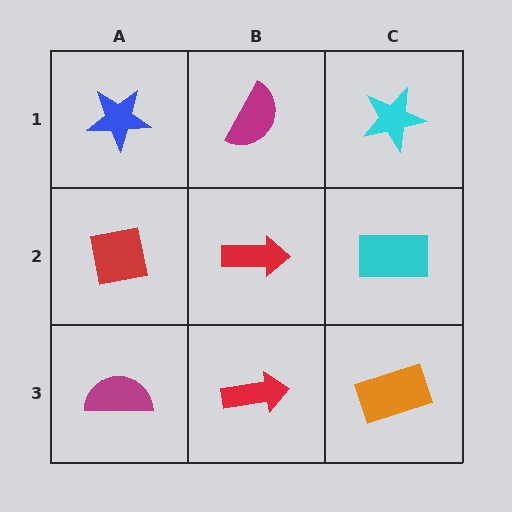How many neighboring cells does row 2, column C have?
3.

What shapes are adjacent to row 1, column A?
A red square (row 2, column A), a magenta semicircle (row 1, column B).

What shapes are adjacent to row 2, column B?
A magenta semicircle (row 1, column B), a red arrow (row 3, column B), a red square (row 2, column A), a cyan rectangle (row 2, column C).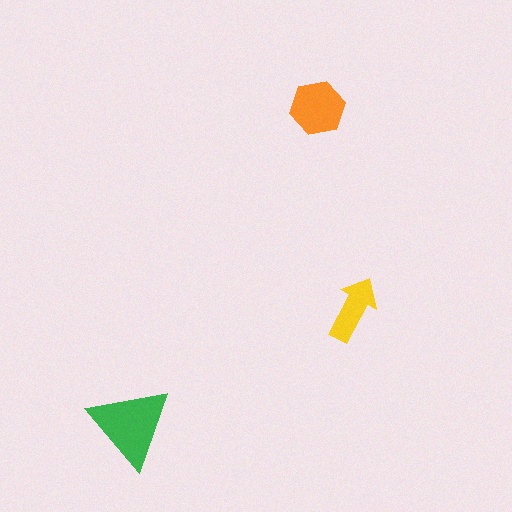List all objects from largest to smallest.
The green triangle, the orange hexagon, the yellow arrow.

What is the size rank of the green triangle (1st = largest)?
1st.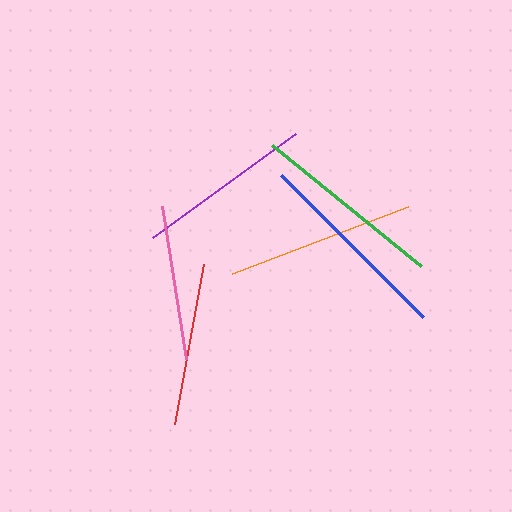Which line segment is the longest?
The blue line is the longest at approximately 201 pixels.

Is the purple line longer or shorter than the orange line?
The orange line is longer than the purple line.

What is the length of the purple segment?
The purple segment is approximately 177 pixels long.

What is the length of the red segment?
The red segment is approximately 163 pixels long.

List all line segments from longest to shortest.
From longest to shortest: blue, green, orange, purple, red, pink.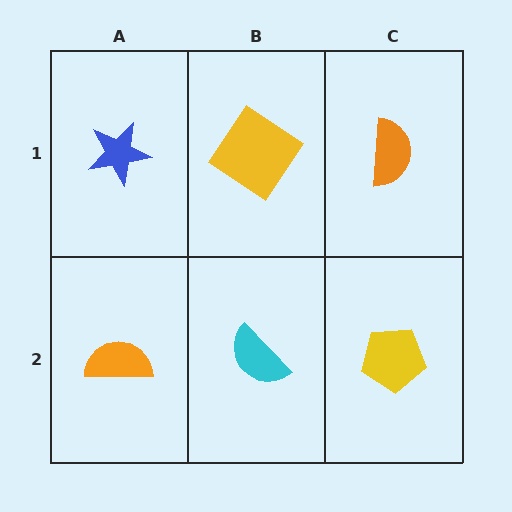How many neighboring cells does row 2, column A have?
2.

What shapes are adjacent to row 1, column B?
A cyan semicircle (row 2, column B), a blue star (row 1, column A), an orange semicircle (row 1, column C).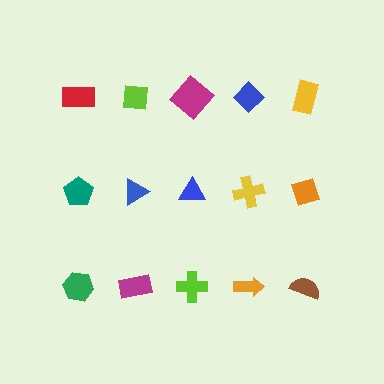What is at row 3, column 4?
An orange arrow.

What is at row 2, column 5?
An orange diamond.